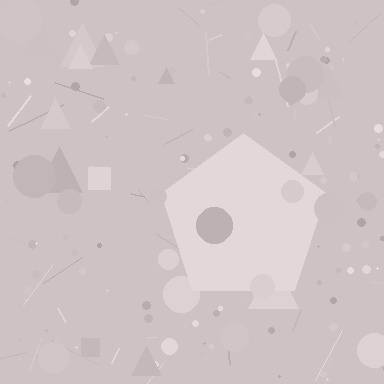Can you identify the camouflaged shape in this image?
The camouflaged shape is a pentagon.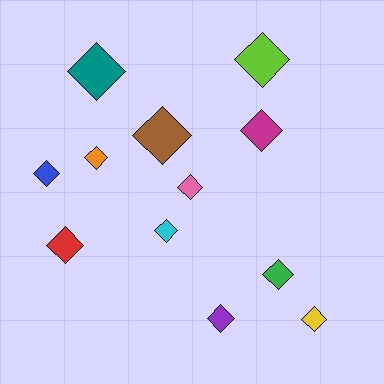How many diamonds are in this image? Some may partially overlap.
There are 12 diamonds.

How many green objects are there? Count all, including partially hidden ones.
There is 1 green object.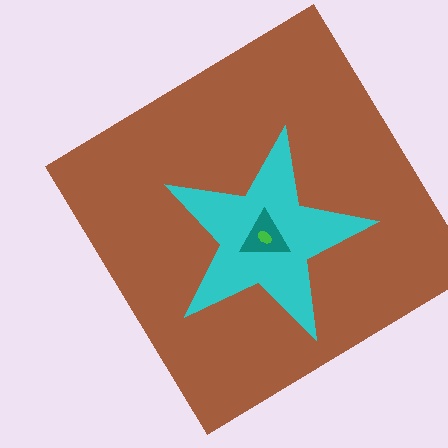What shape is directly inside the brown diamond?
The cyan star.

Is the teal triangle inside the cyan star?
Yes.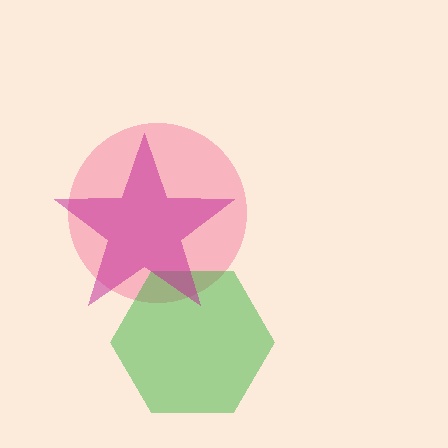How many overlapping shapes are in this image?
There are 3 overlapping shapes in the image.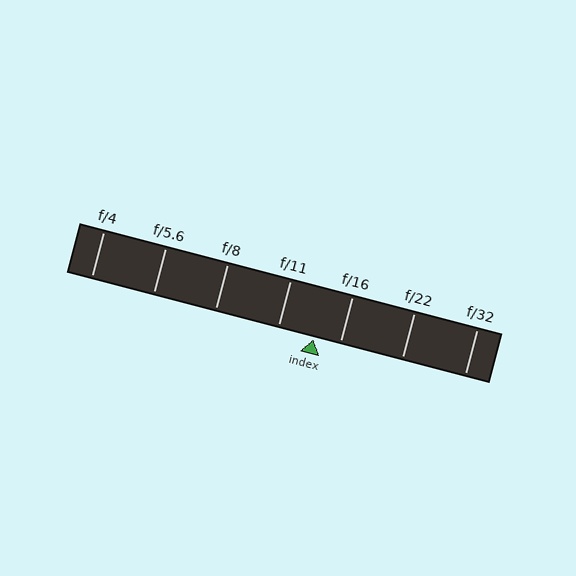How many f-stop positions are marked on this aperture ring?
There are 7 f-stop positions marked.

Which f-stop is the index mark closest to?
The index mark is closest to f/16.